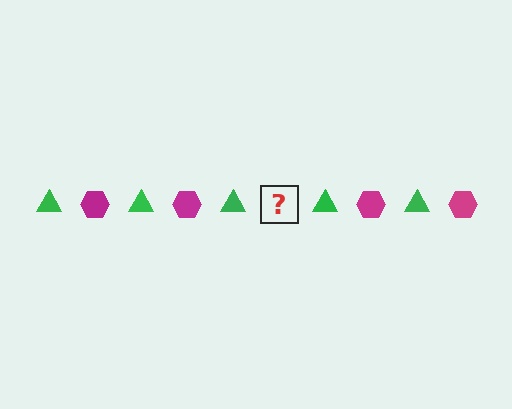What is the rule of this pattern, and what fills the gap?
The rule is that the pattern alternates between green triangle and magenta hexagon. The gap should be filled with a magenta hexagon.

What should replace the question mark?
The question mark should be replaced with a magenta hexagon.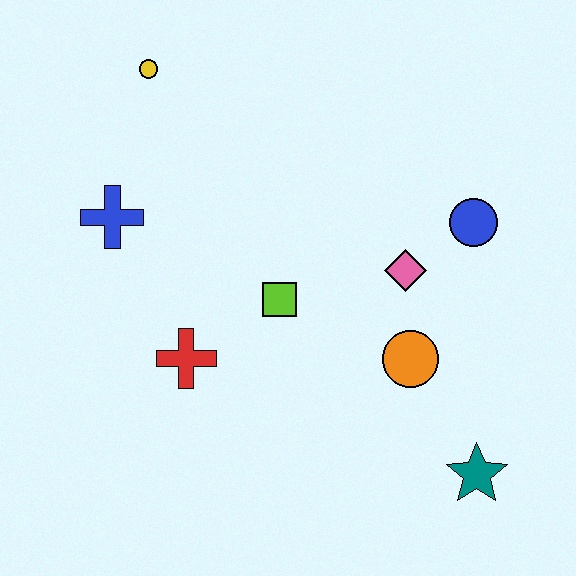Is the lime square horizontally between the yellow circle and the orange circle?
Yes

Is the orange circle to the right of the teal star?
No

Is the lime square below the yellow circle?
Yes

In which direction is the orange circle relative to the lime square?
The orange circle is to the right of the lime square.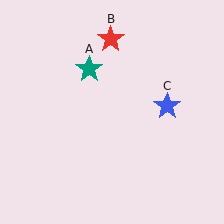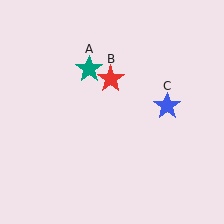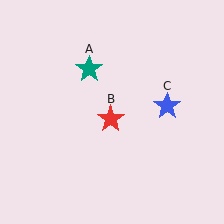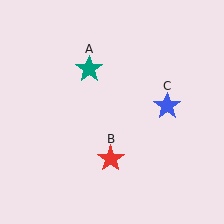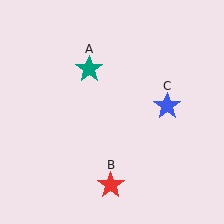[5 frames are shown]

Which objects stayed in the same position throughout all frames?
Teal star (object A) and blue star (object C) remained stationary.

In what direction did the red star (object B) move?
The red star (object B) moved down.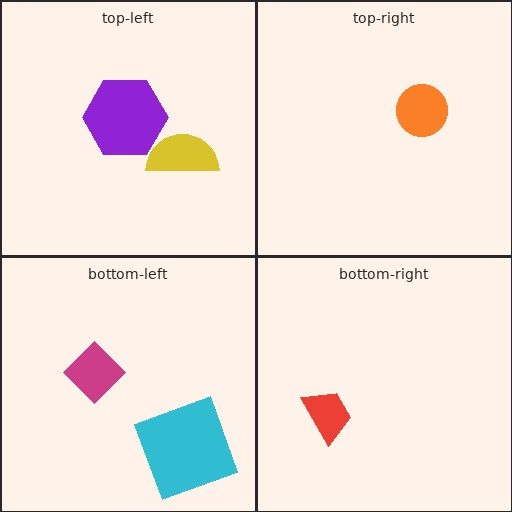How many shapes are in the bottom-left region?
2.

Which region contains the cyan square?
The bottom-left region.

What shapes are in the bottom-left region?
The cyan square, the magenta diamond.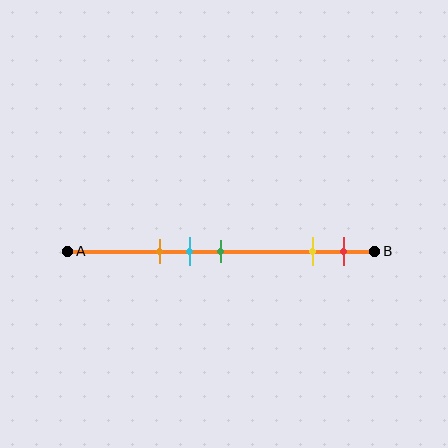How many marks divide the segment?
There are 5 marks dividing the segment.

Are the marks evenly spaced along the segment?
No, the marks are not evenly spaced.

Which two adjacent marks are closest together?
The cyan and green marks are the closest adjacent pair.